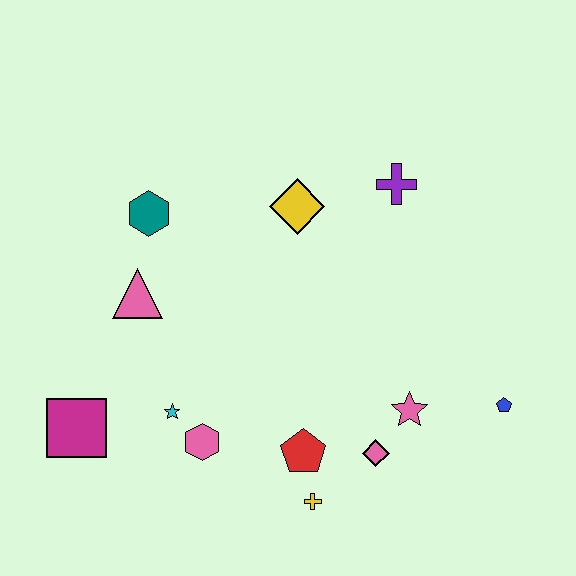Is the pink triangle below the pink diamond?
No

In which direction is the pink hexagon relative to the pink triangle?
The pink hexagon is below the pink triangle.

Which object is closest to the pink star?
The pink diamond is closest to the pink star.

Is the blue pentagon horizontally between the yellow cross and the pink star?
No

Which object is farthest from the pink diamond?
The teal hexagon is farthest from the pink diamond.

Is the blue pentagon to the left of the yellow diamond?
No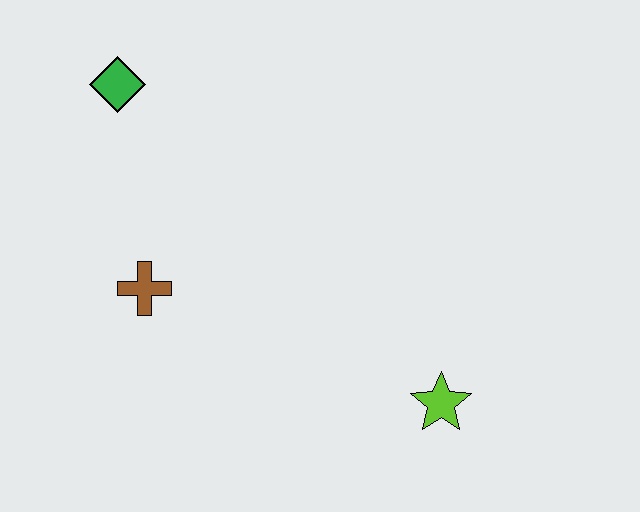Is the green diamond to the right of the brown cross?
No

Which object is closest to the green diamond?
The brown cross is closest to the green diamond.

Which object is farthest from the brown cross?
The lime star is farthest from the brown cross.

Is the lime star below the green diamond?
Yes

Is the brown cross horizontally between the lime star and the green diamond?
Yes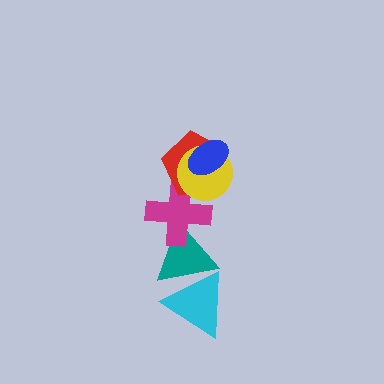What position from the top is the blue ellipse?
The blue ellipse is 1st from the top.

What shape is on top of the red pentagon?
The yellow circle is on top of the red pentagon.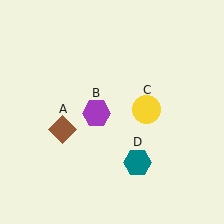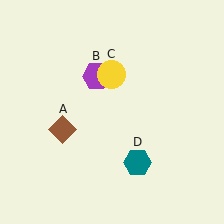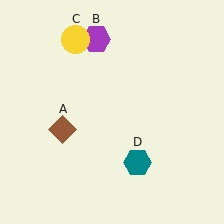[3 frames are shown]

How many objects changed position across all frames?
2 objects changed position: purple hexagon (object B), yellow circle (object C).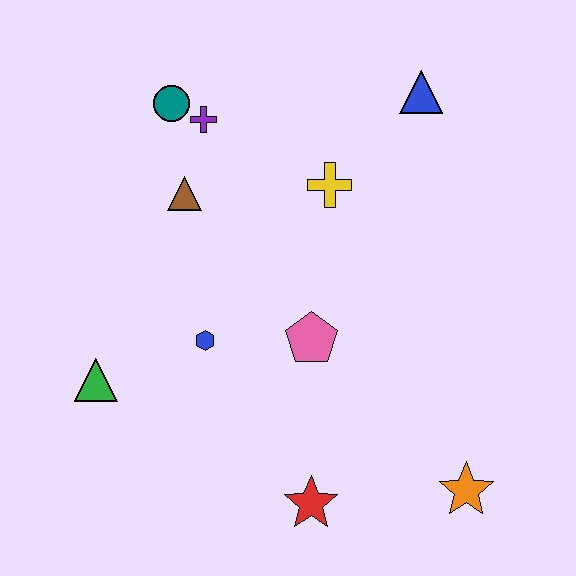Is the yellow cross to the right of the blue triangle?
No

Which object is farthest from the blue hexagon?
The blue triangle is farthest from the blue hexagon.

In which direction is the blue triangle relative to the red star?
The blue triangle is above the red star.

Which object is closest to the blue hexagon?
The pink pentagon is closest to the blue hexagon.